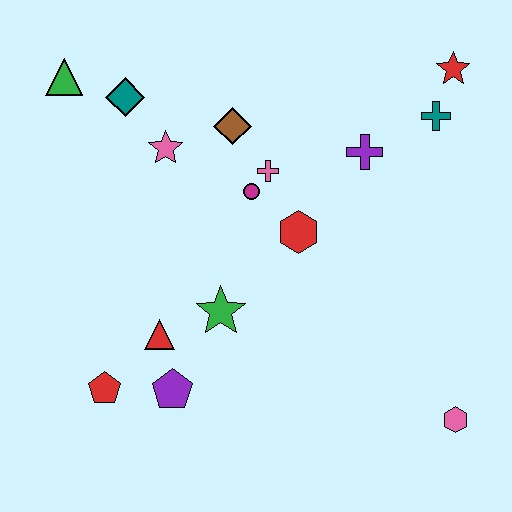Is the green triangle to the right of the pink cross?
No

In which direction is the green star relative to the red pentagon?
The green star is to the right of the red pentagon.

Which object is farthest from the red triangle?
The red star is farthest from the red triangle.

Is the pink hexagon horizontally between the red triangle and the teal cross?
No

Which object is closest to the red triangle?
The purple pentagon is closest to the red triangle.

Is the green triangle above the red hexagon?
Yes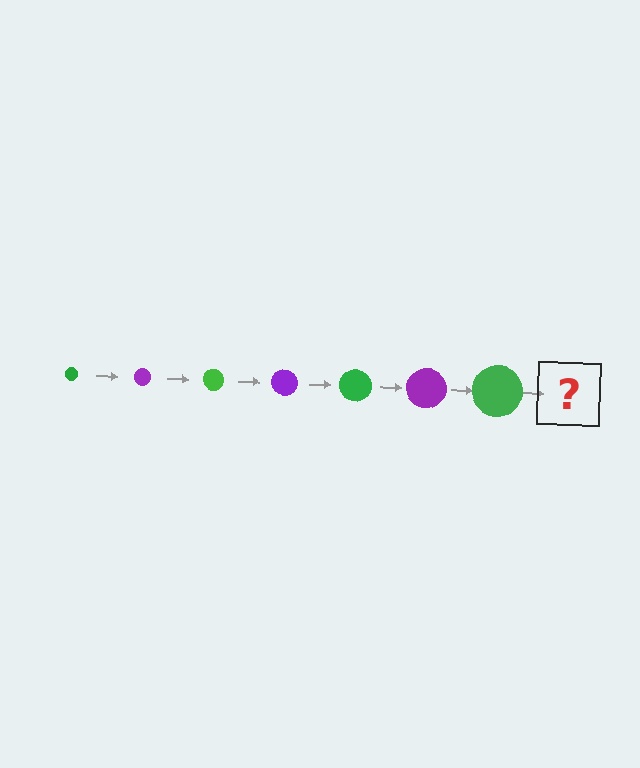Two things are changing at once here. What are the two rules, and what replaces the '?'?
The two rules are that the circle grows larger each step and the color cycles through green and purple. The '?' should be a purple circle, larger than the previous one.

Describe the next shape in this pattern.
It should be a purple circle, larger than the previous one.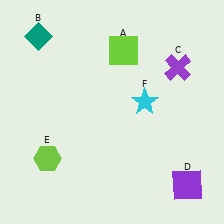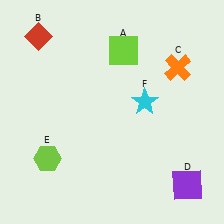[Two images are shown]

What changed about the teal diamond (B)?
In Image 1, B is teal. In Image 2, it changed to red.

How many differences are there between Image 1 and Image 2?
There are 2 differences between the two images.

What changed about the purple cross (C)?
In Image 1, C is purple. In Image 2, it changed to orange.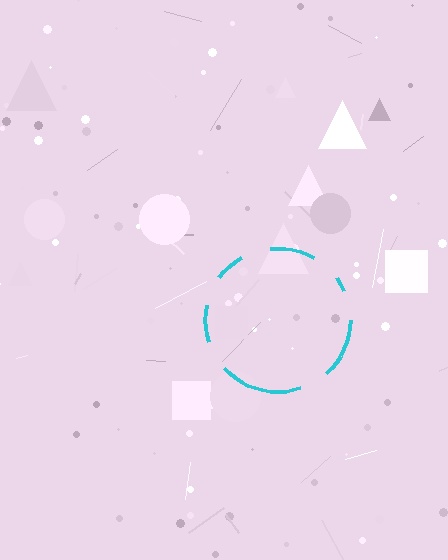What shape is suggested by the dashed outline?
The dashed outline suggests a circle.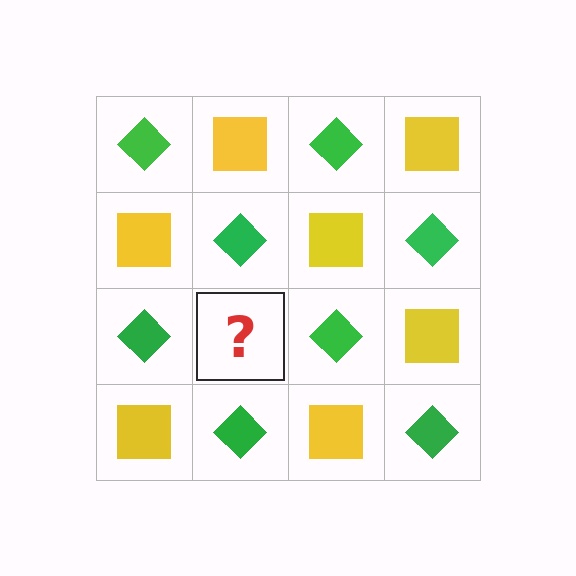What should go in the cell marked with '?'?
The missing cell should contain a yellow square.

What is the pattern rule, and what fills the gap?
The rule is that it alternates green diamond and yellow square in a checkerboard pattern. The gap should be filled with a yellow square.